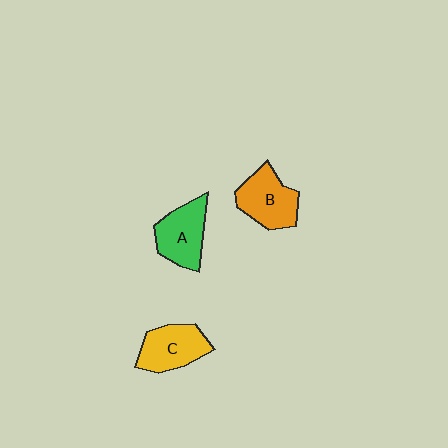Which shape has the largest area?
Shape B (orange).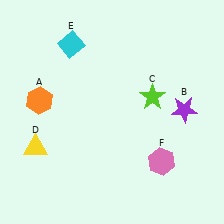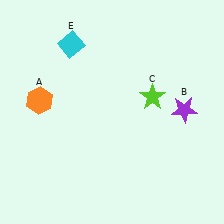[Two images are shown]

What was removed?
The yellow triangle (D), the pink hexagon (F) were removed in Image 2.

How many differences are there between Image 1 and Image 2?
There are 2 differences between the two images.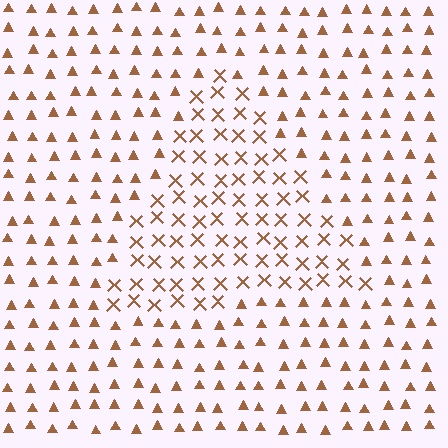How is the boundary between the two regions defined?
The boundary is defined by a change in element shape: X marks inside vs. triangles outside. All elements share the same color and spacing.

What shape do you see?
I see a triangle.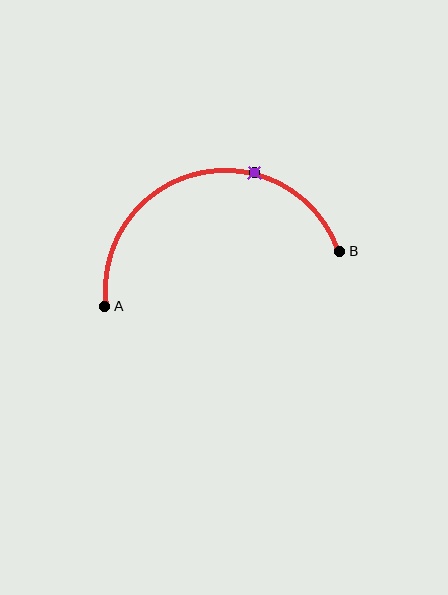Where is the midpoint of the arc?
The arc midpoint is the point on the curve farthest from the straight line joining A and B. It sits above that line.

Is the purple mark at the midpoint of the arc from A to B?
No. The purple mark lies on the arc but is closer to endpoint B. The arc midpoint would be at the point on the curve equidistant along the arc from both A and B.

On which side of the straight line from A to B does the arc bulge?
The arc bulges above the straight line connecting A and B.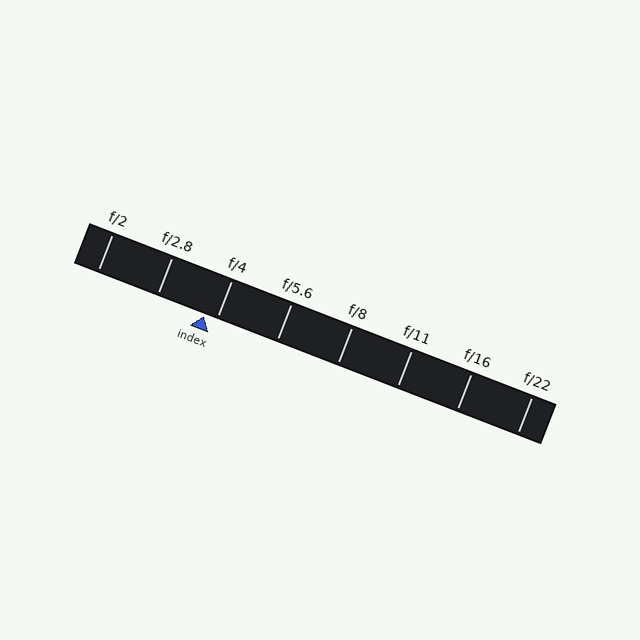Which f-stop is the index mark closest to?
The index mark is closest to f/4.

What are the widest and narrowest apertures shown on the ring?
The widest aperture shown is f/2 and the narrowest is f/22.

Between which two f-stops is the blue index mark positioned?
The index mark is between f/2.8 and f/4.